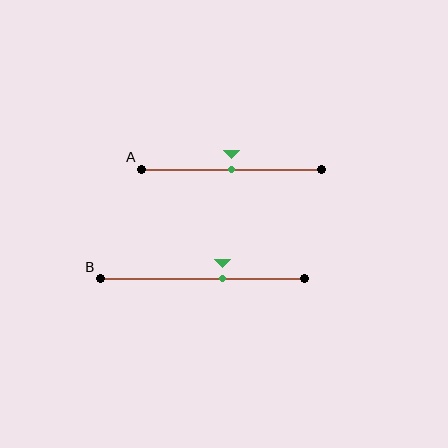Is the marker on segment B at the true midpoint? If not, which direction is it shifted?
No, the marker on segment B is shifted to the right by about 10% of the segment length.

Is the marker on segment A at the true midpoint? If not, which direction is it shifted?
Yes, the marker on segment A is at the true midpoint.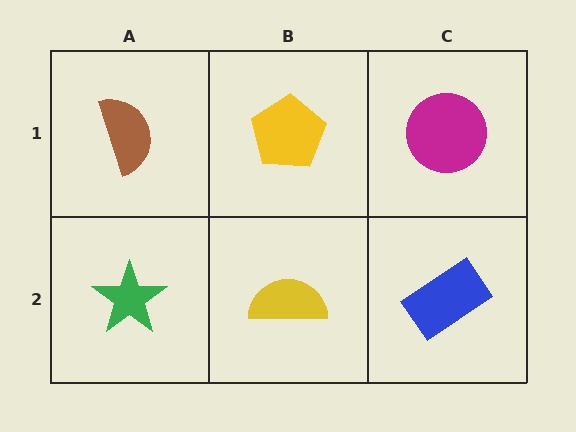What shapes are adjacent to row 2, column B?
A yellow pentagon (row 1, column B), a green star (row 2, column A), a blue rectangle (row 2, column C).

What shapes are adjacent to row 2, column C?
A magenta circle (row 1, column C), a yellow semicircle (row 2, column B).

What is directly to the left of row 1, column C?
A yellow pentagon.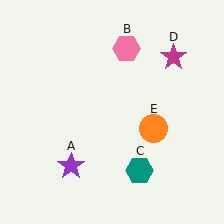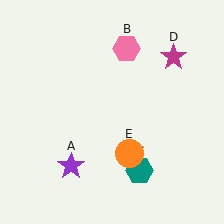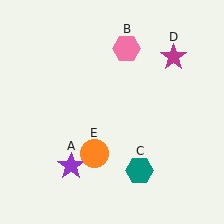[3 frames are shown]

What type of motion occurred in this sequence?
The orange circle (object E) rotated clockwise around the center of the scene.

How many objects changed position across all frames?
1 object changed position: orange circle (object E).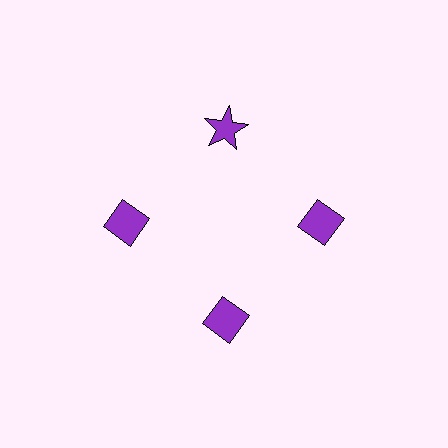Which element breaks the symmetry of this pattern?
The purple star at roughly the 12 o'clock position breaks the symmetry. All other shapes are purple diamonds.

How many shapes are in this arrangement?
There are 4 shapes arranged in a ring pattern.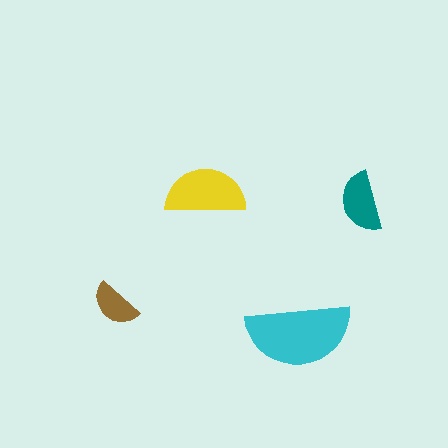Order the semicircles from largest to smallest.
the cyan one, the yellow one, the teal one, the brown one.